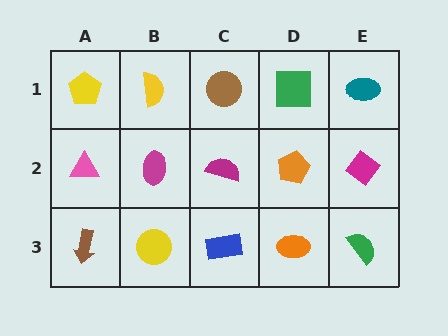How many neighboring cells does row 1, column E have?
2.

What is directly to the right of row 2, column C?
An orange pentagon.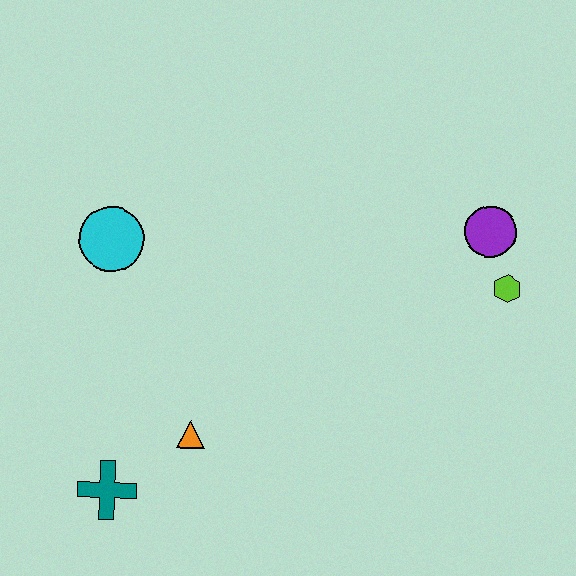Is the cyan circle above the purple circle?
No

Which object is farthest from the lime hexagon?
The teal cross is farthest from the lime hexagon.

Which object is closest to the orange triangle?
The teal cross is closest to the orange triangle.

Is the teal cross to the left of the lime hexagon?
Yes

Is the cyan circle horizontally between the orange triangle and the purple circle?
No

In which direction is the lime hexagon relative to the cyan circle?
The lime hexagon is to the right of the cyan circle.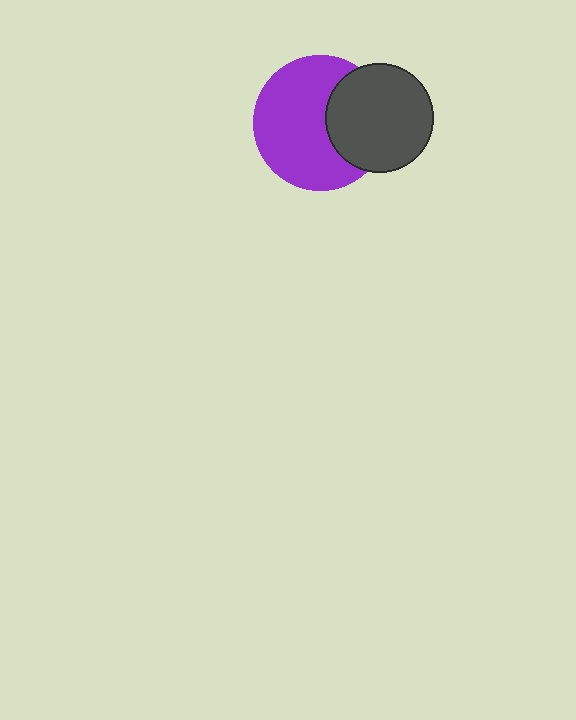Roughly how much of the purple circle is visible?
Most of it is visible (roughly 67%).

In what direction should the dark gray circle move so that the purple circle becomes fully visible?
The dark gray circle should move right. That is the shortest direction to clear the overlap and leave the purple circle fully visible.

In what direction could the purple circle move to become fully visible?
The purple circle could move left. That would shift it out from behind the dark gray circle entirely.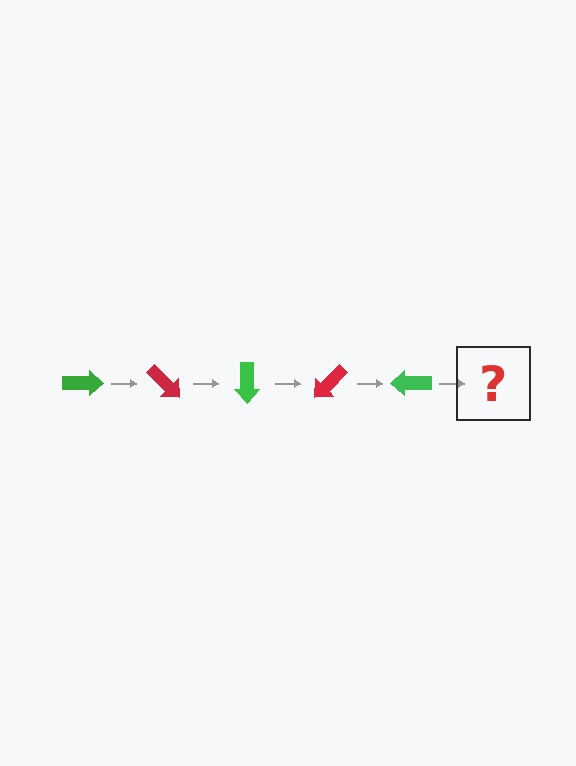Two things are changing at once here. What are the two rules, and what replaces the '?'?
The two rules are that it rotates 45 degrees each step and the color cycles through green and red. The '?' should be a red arrow, rotated 225 degrees from the start.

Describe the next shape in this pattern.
It should be a red arrow, rotated 225 degrees from the start.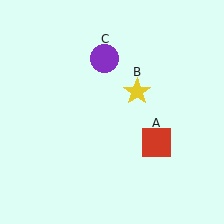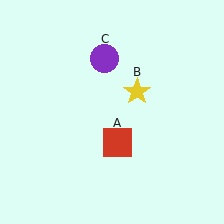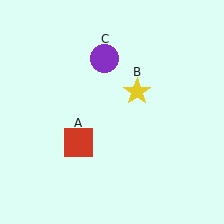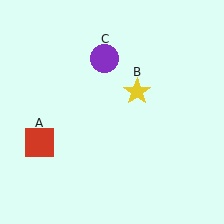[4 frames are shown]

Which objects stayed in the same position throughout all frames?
Yellow star (object B) and purple circle (object C) remained stationary.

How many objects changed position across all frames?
1 object changed position: red square (object A).